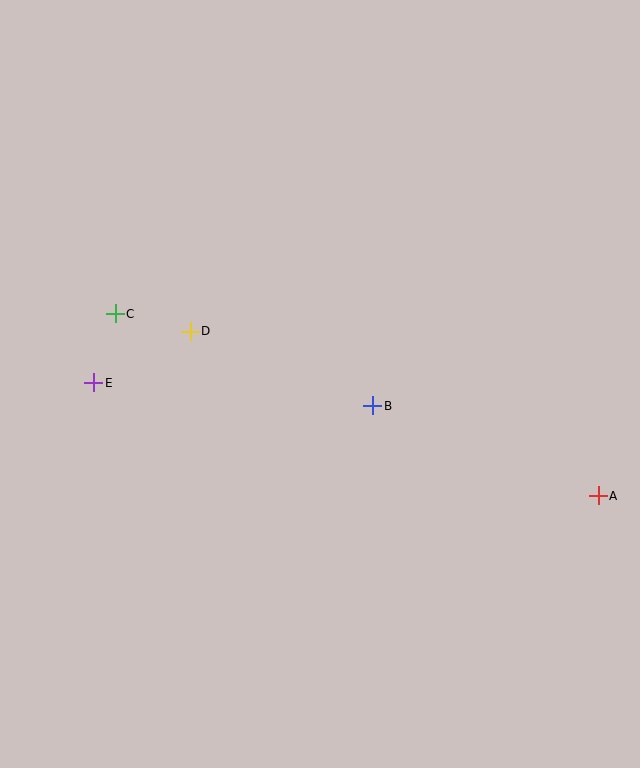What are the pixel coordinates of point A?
Point A is at (598, 496).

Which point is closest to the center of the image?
Point B at (373, 406) is closest to the center.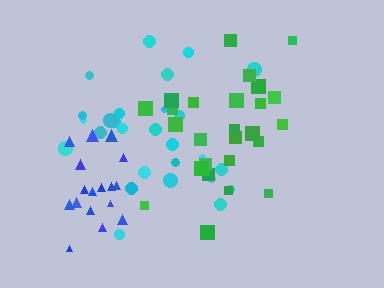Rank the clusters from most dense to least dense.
blue, cyan, green.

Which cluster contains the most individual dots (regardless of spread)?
Cyan (28).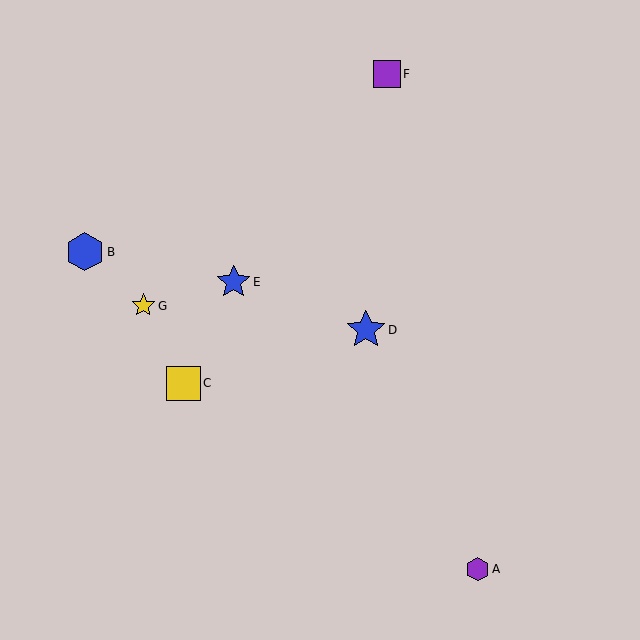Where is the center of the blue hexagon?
The center of the blue hexagon is at (85, 252).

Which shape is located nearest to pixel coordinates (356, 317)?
The blue star (labeled D) at (366, 330) is nearest to that location.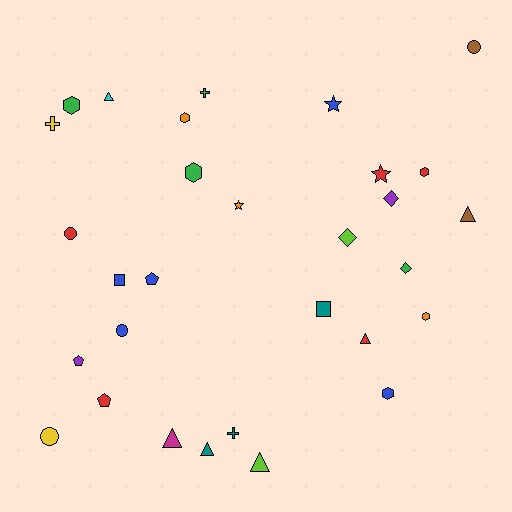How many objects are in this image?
There are 30 objects.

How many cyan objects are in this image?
There is 1 cyan object.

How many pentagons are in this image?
There are 3 pentagons.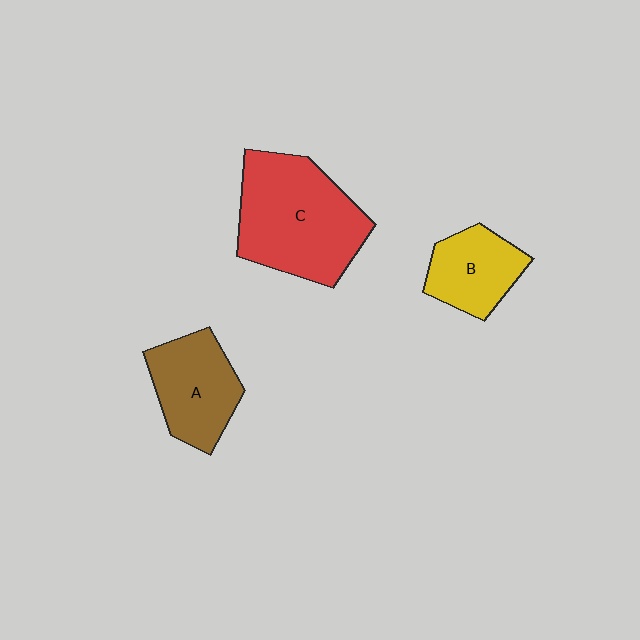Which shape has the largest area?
Shape C (red).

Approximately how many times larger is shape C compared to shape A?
Approximately 1.6 times.